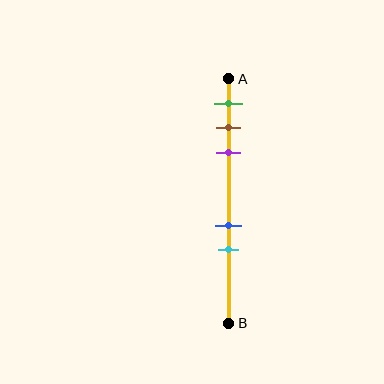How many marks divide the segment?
There are 5 marks dividing the segment.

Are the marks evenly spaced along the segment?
No, the marks are not evenly spaced.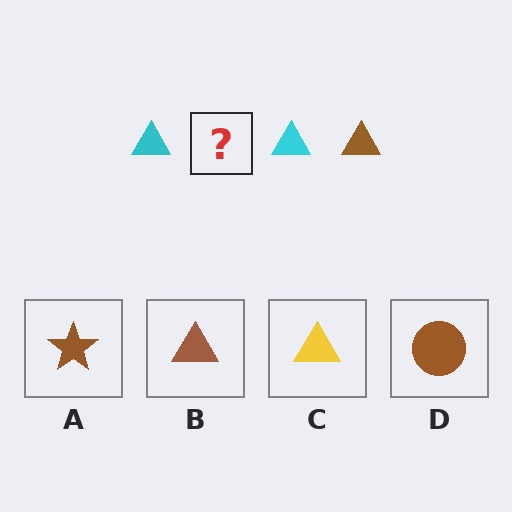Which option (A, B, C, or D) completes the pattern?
B.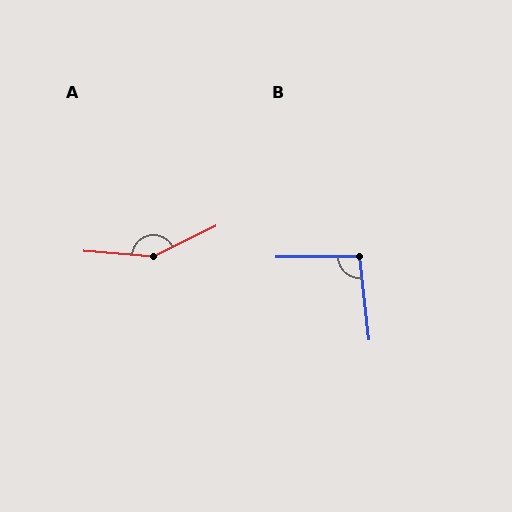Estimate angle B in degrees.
Approximately 96 degrees.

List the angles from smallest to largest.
B (96°), A (150°).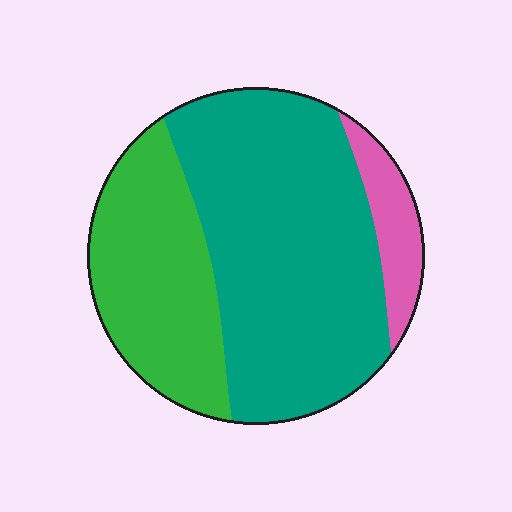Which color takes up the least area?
Pink, at roughly 10%.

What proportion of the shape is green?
Green takes up about one third (1/3) of the shape.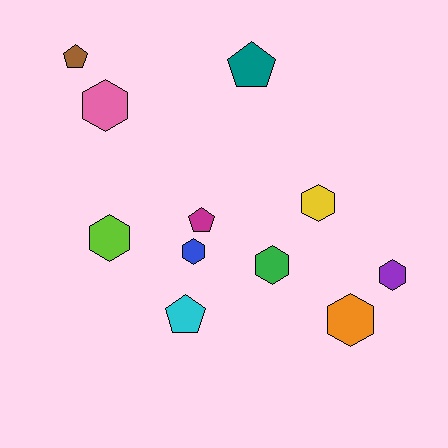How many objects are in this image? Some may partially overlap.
There are 11 objects.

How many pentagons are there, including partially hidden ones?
There are 4 pentagons.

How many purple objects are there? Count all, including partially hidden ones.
There is 1 purple object.